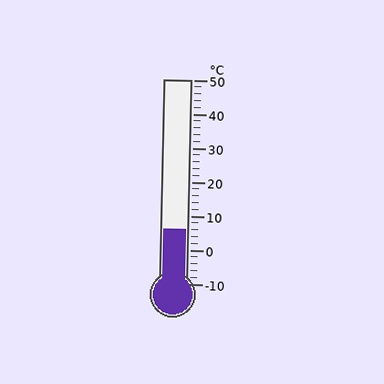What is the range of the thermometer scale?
The thermometer scale ranges from -10°C to 50°C.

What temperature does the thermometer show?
The thermometer shows approximately 6°C.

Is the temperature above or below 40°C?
The temperature is below 40°C.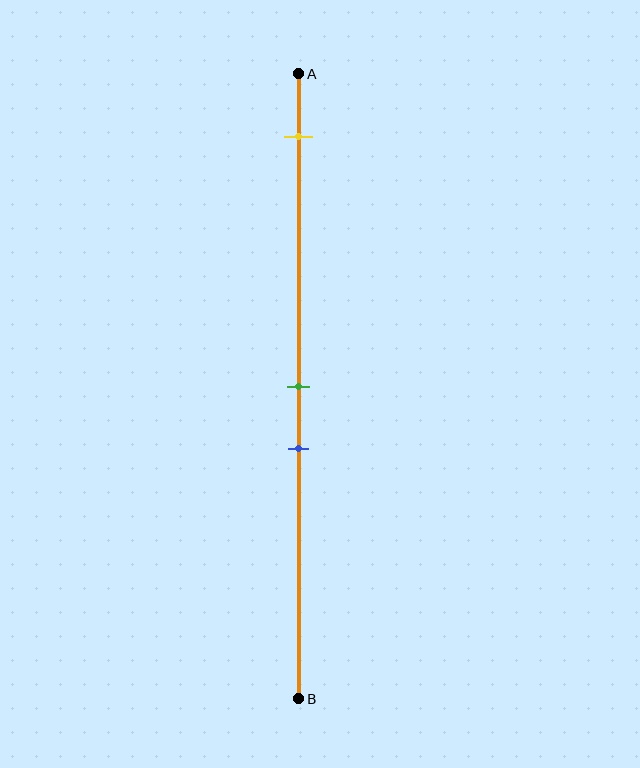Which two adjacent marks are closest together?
The green and blue marks are the closest adjacent pair.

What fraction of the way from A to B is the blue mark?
The blue mark is approximately 60% (0.6) of the way from A to B.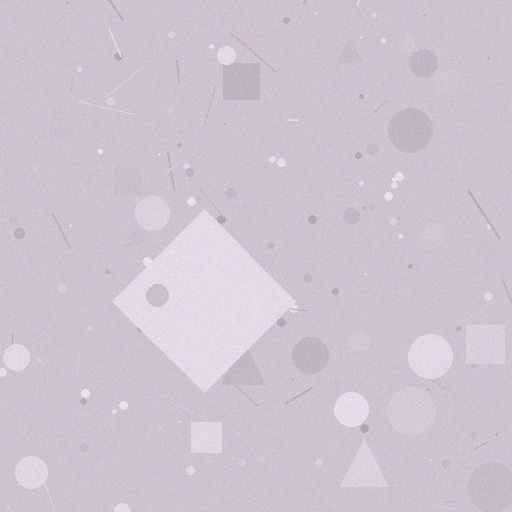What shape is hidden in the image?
A diamond is hidden in the image.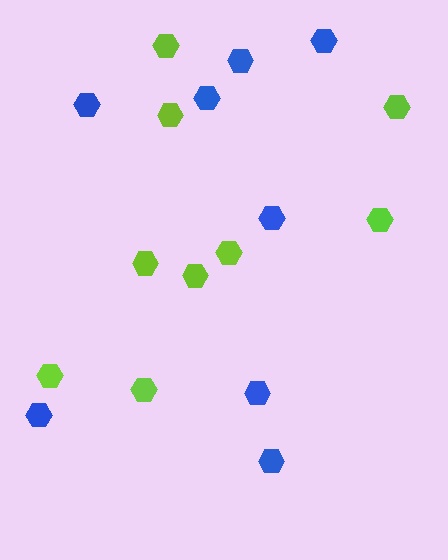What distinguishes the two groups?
There are 2 groups: one group of lime hexagons (9) and one group of blue hexagons (8).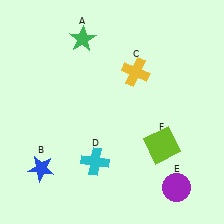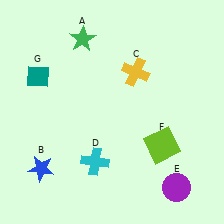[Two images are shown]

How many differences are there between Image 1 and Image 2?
There is 1 difference between the two images.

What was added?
A teal diamond (G) was added in Image 2.